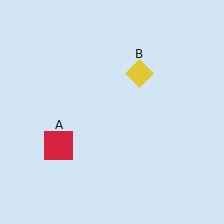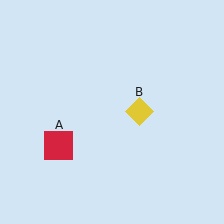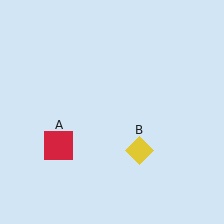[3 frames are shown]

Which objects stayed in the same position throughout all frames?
Red square (object A) remained stationary.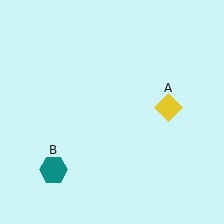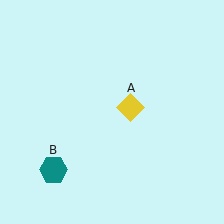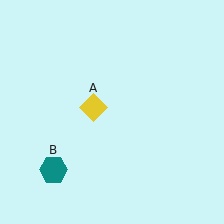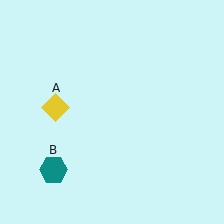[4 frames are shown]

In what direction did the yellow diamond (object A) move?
The yellow diamond (object A) moved left.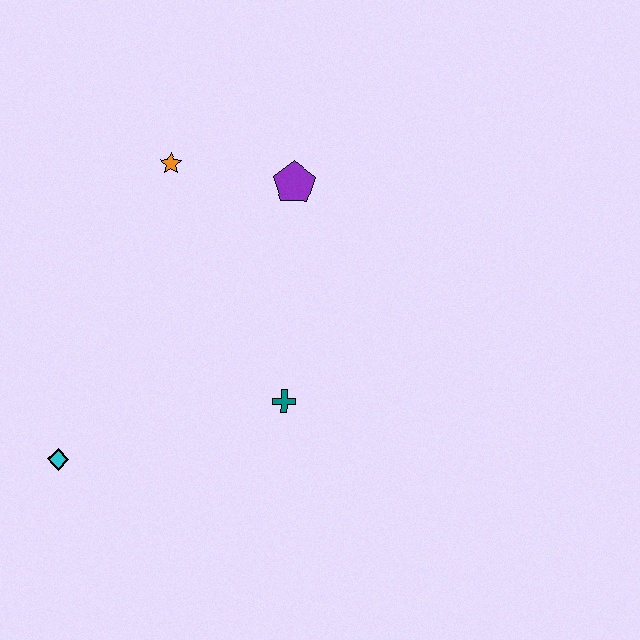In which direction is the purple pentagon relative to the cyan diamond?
The purple pentagon is above the cyan diamond.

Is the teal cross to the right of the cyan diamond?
Yes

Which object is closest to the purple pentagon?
The orange star is closest to the purple pentagon.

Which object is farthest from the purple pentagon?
The cyan diamond is farthest from the purple pentagon.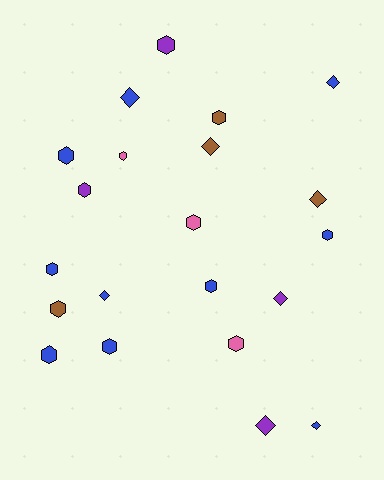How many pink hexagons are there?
There are 3 pink hexagons.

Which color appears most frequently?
Blue, with 10 objects.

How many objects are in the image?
There are 21 objects.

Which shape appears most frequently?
Hexagon, with 13 objects.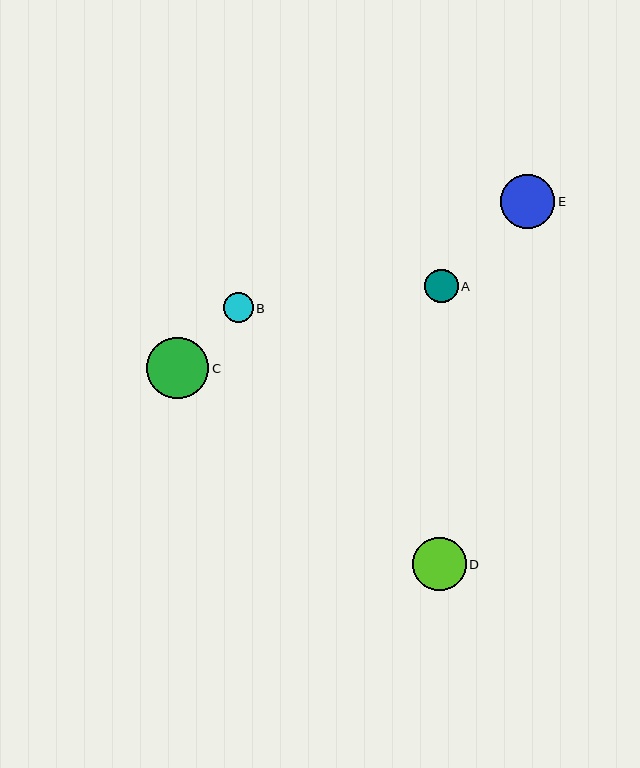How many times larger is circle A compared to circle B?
Circle A is approximately 1.1 times the size of circle B.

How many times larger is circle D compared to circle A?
Circle D is approximately 1.6 times the size of circle A.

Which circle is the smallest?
Circle B is the smallest with a size of approximately 30 pixels.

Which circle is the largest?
Circle C is the largest with a size of approximately 62 pixels.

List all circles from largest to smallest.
From largest to smallest: C, E, D, A, B.